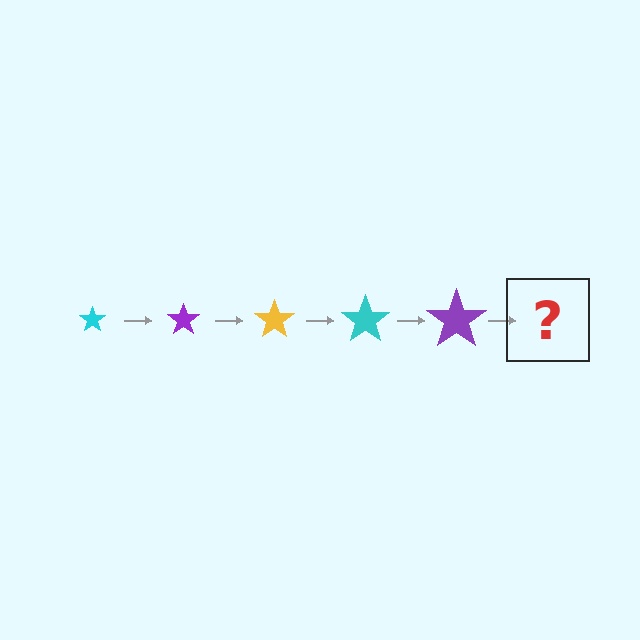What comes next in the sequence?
The next element should be a yellow star, larger than the previous one.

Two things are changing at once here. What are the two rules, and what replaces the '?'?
The two rules are that the star grows larger each step and the color cycles through cyan, purple, and yellow. The '?' should be a yellow star, larger than the previous one.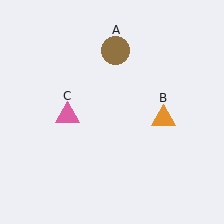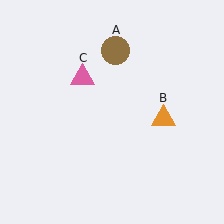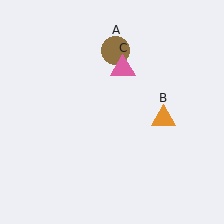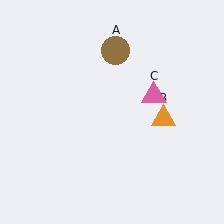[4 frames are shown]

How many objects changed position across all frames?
1 object changed position: pink triangle (object C).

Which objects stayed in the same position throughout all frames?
Brown circle (object A) and orange triangle (object B) remained stationary.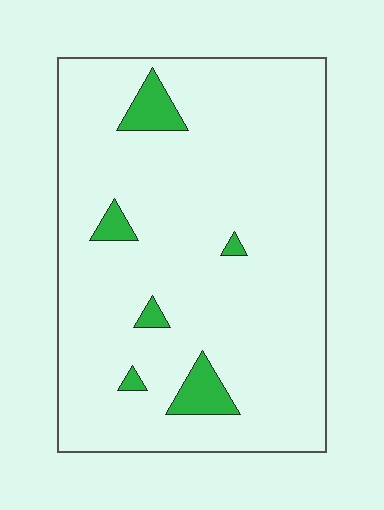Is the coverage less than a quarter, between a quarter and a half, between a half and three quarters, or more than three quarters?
Less than a quarter.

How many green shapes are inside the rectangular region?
6.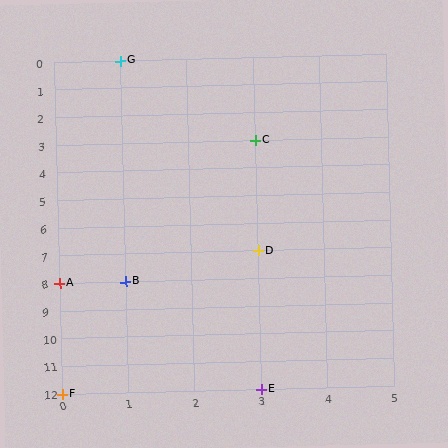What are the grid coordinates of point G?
Point G is at grid coordinates (1, 0).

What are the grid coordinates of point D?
Point D is at grid coordinates (3, 7).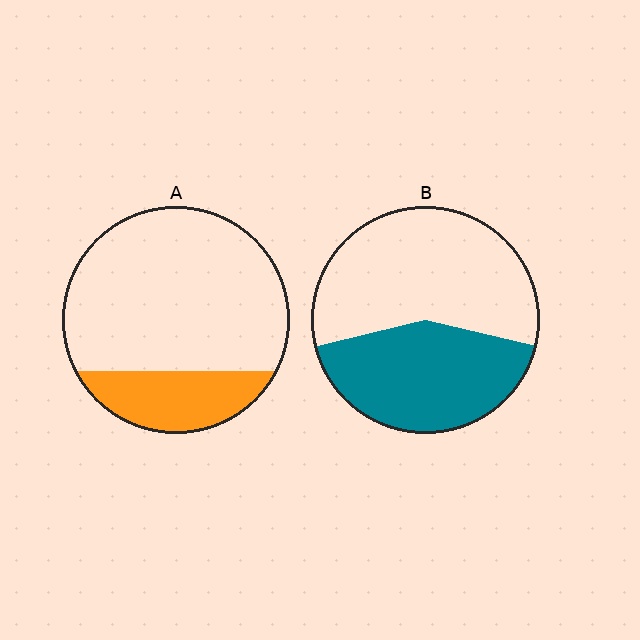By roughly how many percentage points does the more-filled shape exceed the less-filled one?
By roughly 20 percentage points (B over A).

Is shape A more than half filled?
No.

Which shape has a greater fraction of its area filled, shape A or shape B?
Shape B.